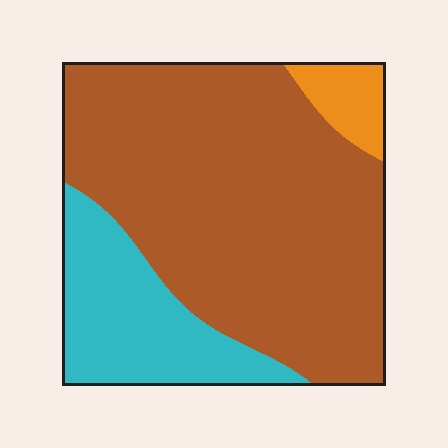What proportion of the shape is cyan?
Cyan takes up about one fifth (1/5) of the shape.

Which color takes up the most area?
Brown, at roughly 70%.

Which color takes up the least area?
Orange, at roughly 5%.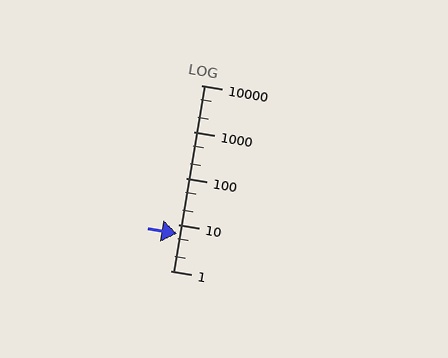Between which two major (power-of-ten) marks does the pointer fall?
The pointer is between 1 and 10.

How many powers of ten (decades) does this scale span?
The scale spans 4 decades, from 1 to 10000.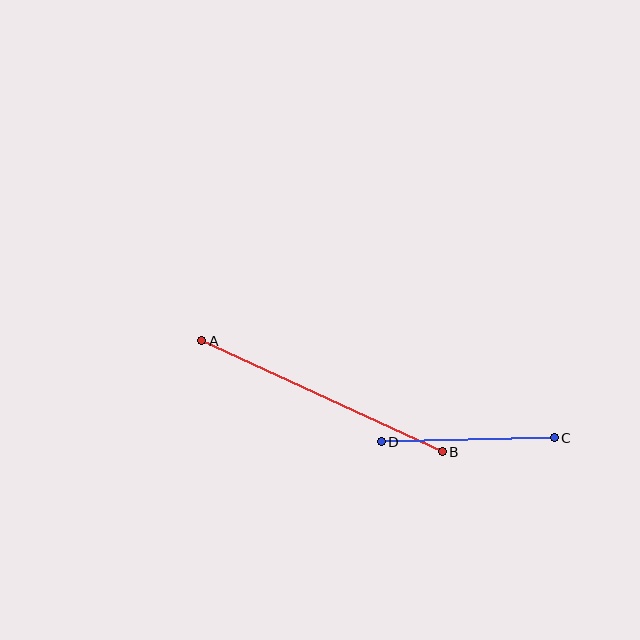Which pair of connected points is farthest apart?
Points A and B are farthest apart.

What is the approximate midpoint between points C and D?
The midpoint is at approximately (468, 440) pixels.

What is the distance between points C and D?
The distance is approximately 173 pixels.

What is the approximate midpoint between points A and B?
The midpoint is at approximately (322, 396) pixels.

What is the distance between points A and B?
The distance is approximately 265 pixels.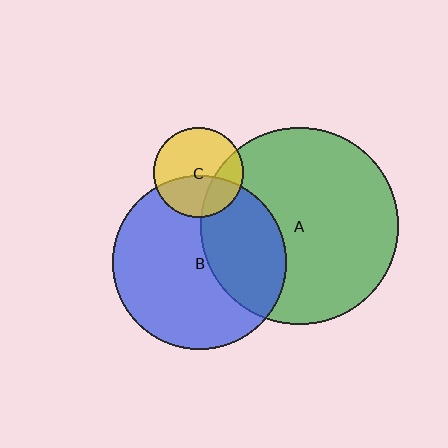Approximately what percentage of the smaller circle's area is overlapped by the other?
Approximately 25%.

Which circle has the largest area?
Circle A (green).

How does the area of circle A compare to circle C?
Approximately 4.7 times.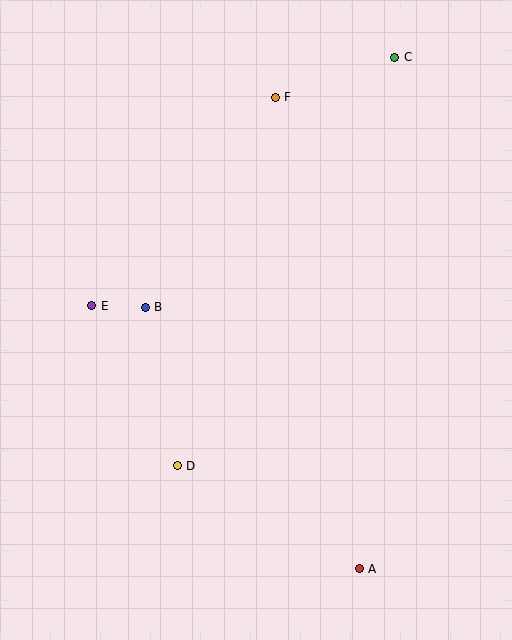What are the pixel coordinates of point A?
Point A is at (359, 569).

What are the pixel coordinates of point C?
Point C is at (395, 57).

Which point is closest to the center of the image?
Point B at (145, 307) is closest to the center.